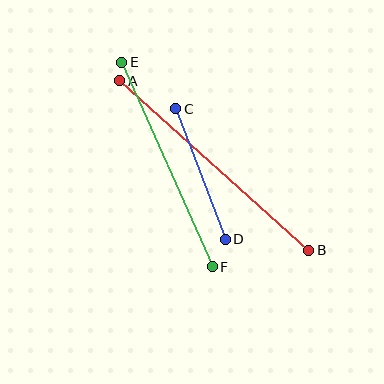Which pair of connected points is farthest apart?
Points A and B are farthest apart.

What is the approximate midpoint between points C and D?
The midpoint is at approximately (200, 174) pixels.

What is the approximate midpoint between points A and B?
The midpoint is at approximately (214, 165) pixels.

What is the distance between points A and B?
The distance is approximately 254 pixels.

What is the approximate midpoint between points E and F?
The midpoint is at approximately (167, 165) pixels.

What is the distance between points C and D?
The distance is approximately 139 pixels.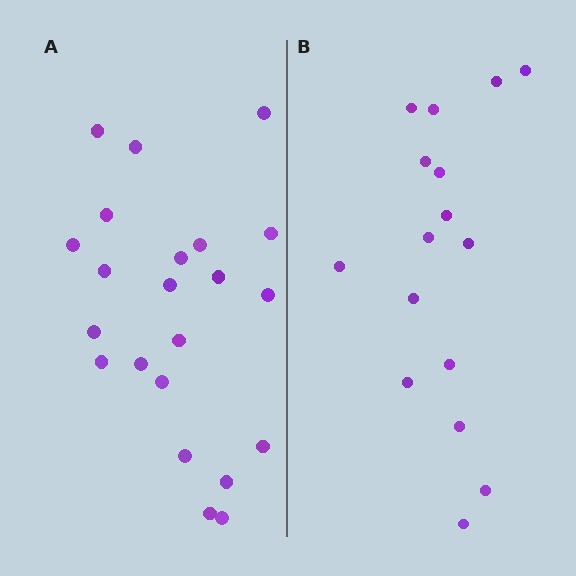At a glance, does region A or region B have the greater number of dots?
Region A (the left region) has more dots.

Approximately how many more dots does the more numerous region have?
Region A has about 6 more dots than region B.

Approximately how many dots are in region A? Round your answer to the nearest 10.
About 20 dots. (The exact count is 22, which rounds to 20.)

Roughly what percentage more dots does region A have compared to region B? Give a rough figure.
About 40% more.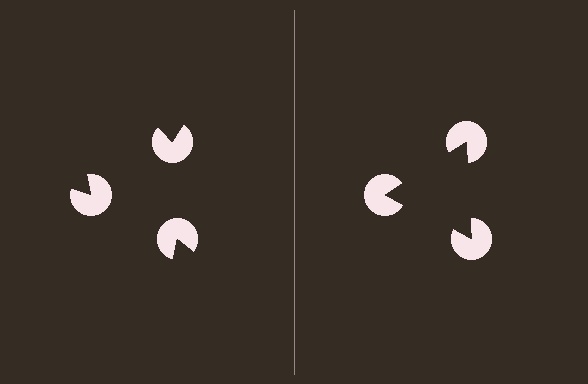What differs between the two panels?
The pac-man discs are positioned identically on both sides; only the wedge orientations differ. On the right they align to a triangle; on the left they are misaligned.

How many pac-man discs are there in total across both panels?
6 — 3 on each side.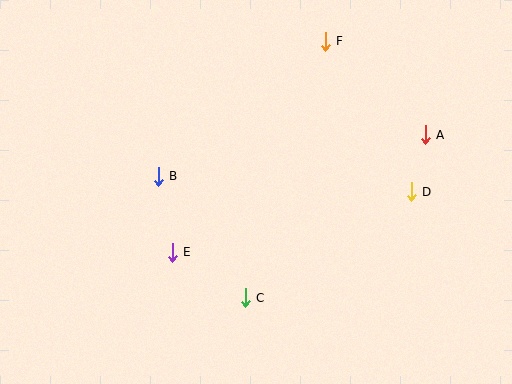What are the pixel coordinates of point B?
Point B is at (158, 176).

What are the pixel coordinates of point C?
Point C is at (245, 298).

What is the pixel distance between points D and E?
The distance between D and E is 247 pixels.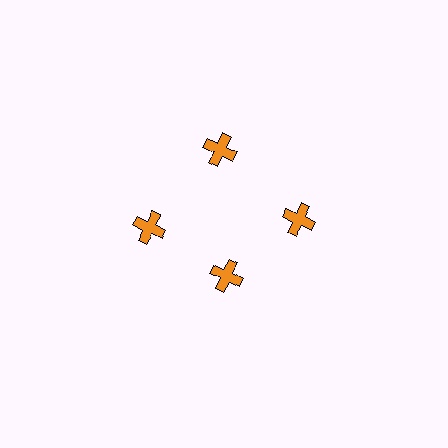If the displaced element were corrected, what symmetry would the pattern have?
It would have 4-fold rotational symmetry — the pattern would map onto itself every 90 degrees.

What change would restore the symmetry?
The symmetry would be restored by moving it outward, back onto the ring so that all 4 crosses sit at equal angles and equal distance from the center.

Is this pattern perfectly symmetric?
No. The 4 orange crosses are arranged in a ring, but one element near the 6 o'clock position is pulled inward toward the center, breaking the 4-fold rotational symmetry.